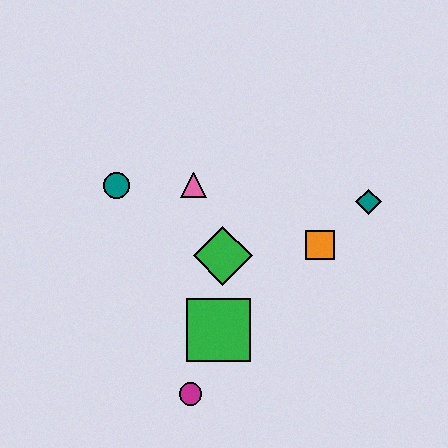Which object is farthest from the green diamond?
The teal diamond is farthest from the green diamond.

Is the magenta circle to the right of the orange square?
No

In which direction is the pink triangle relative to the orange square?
The pink triangle is to the left of the orange square.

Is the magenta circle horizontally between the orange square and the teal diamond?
No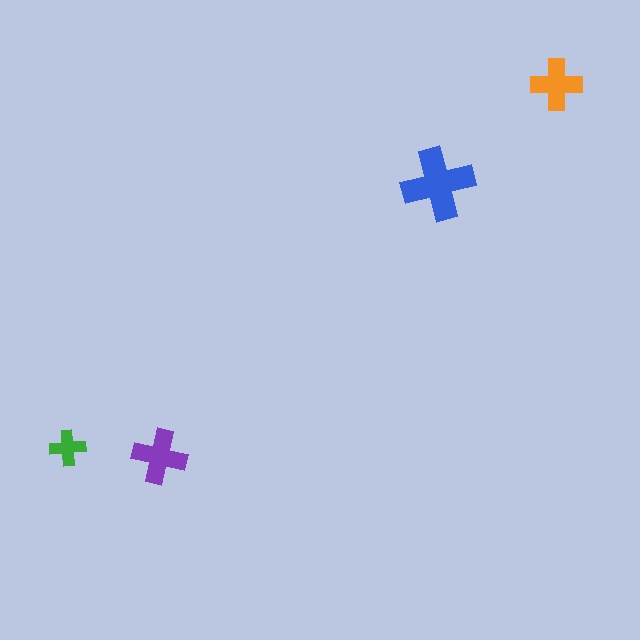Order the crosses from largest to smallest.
the blue one, the purple one, the orange one, the green one.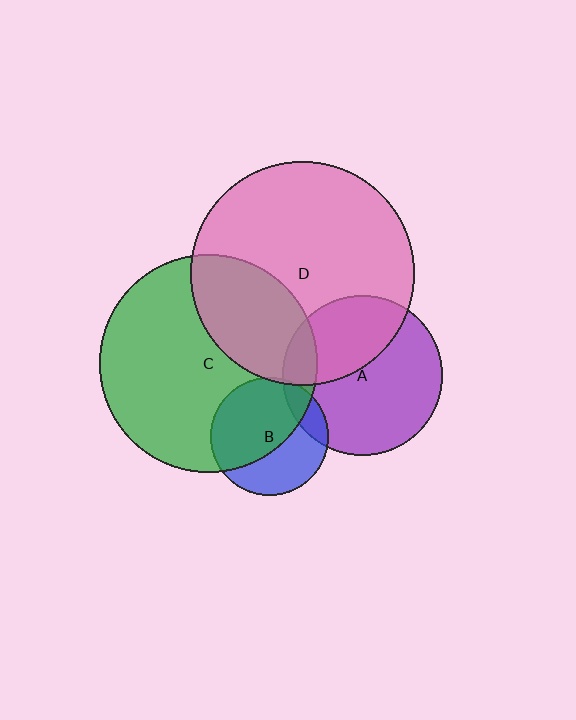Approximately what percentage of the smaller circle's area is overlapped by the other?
Approximately 60%.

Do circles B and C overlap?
Yes.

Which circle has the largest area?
Circle D (pink).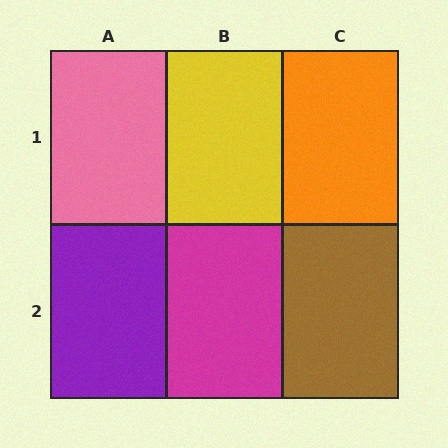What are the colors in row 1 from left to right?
Pink, yellow, orange.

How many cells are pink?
1 cell is pink.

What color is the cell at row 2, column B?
Magenta.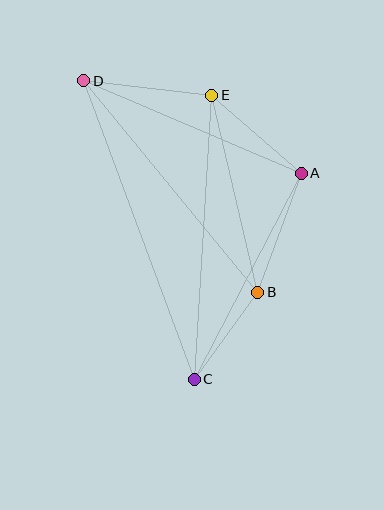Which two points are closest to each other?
Points B and C are closest to each other.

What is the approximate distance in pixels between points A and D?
The distance between A and D is approximately 236 pixels.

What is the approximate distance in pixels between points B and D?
The distance between B and D is approximately 274 pixels.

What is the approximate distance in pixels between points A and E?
The distance between A and E is approximately 119 pixels.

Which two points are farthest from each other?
Points C and D are farthest from each other.